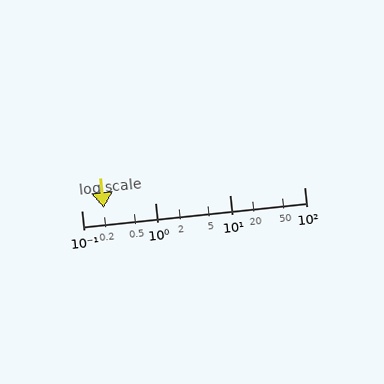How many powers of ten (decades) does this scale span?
The scale spans 3 decades, from 0.1 to 100.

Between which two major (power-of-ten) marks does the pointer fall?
The pointer is between 0.1 and 1.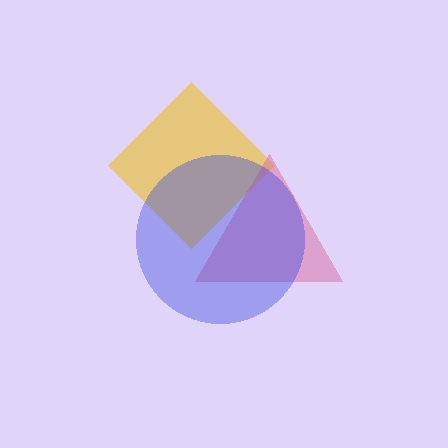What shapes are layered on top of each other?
The layered shapes are: a yellow diamond, a pink triangle, a blue circle.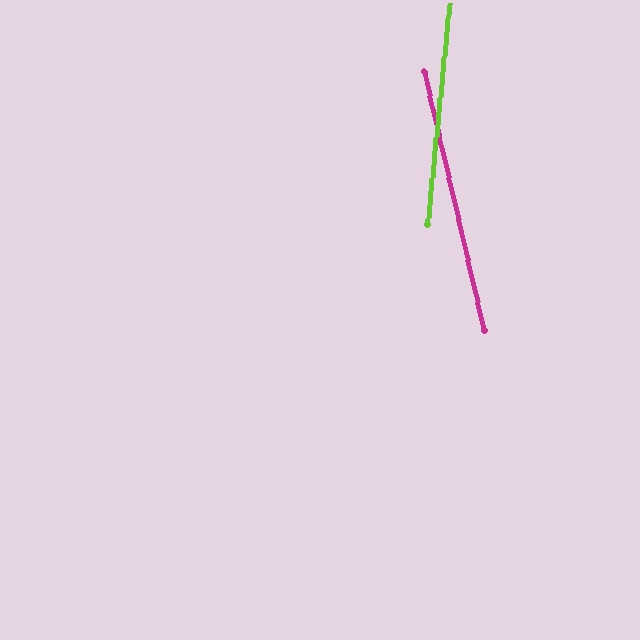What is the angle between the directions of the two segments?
Approximately 19 degrees.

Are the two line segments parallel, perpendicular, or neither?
Neither parallel nor perpendicular — they differ by about 19°.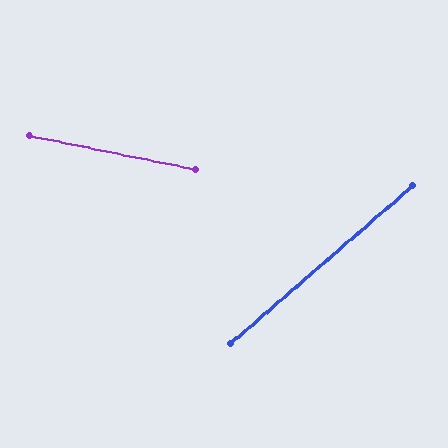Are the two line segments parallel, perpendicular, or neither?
Neither parallel nor perpendicular — they differ by about 52°.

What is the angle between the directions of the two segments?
Approximately 52 degrees.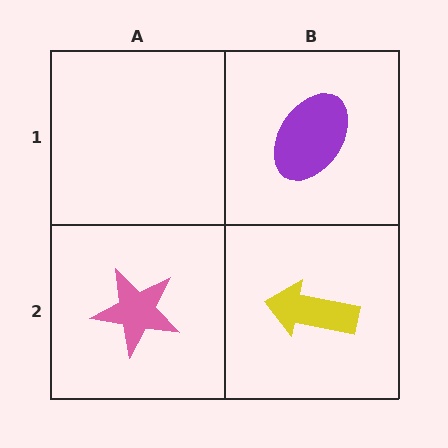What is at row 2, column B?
A yellow arrow.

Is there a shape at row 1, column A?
No, that cell is empty.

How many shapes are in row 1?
1 shape.